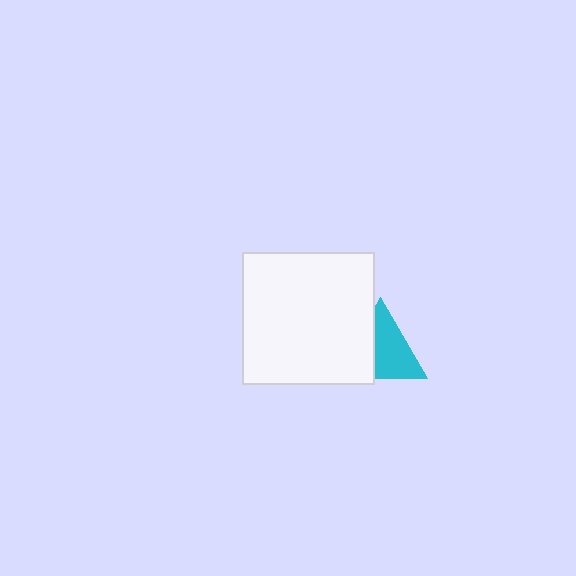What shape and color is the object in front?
The object in front is a white square.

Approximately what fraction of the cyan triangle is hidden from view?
Roughly 40% of the cyan triangle is hidden behind the white square.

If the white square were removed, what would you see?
You would see the complete cyan triangle.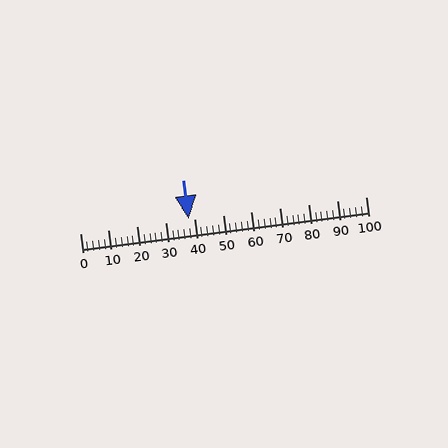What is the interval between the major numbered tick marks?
The major tick marks are spaced 10 units apart.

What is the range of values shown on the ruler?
The ruler shows values from 0 to 100.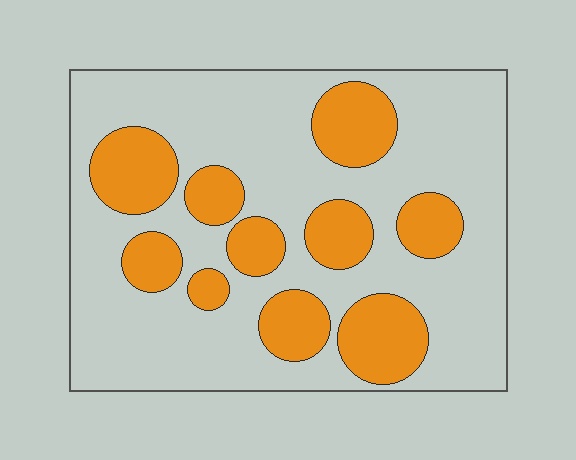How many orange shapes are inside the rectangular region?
10.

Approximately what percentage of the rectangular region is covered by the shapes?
Approximately 30%.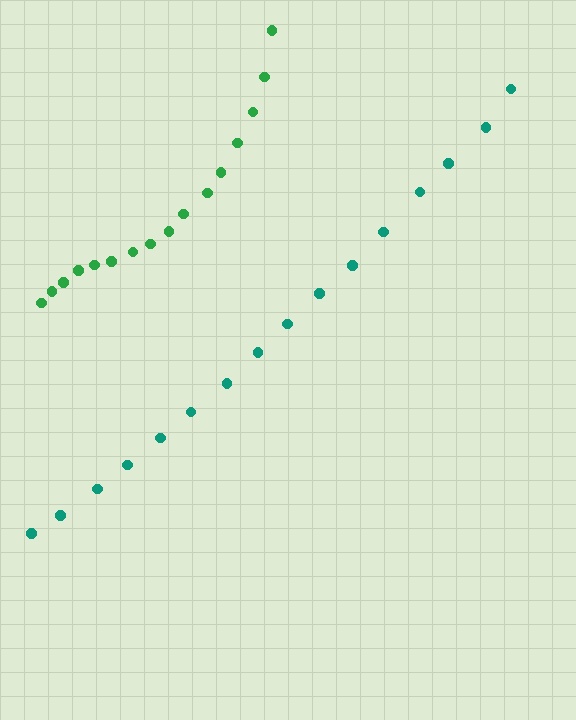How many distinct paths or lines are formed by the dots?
There are 2 distinct paths.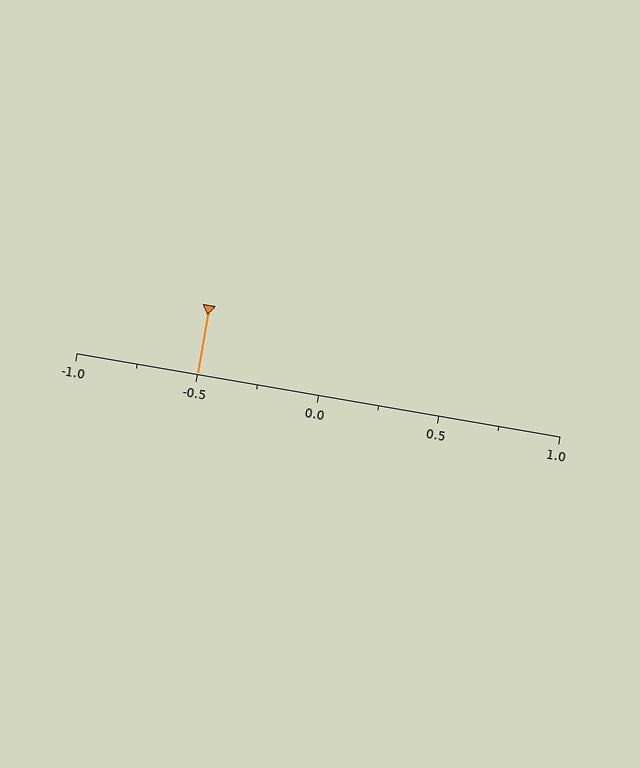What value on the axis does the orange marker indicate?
The marker indicates approximately -0.5.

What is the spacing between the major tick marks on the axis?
The major ticks are spaced 0.5 apart.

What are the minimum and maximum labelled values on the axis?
The axis runs from -1.0 to 1.0.